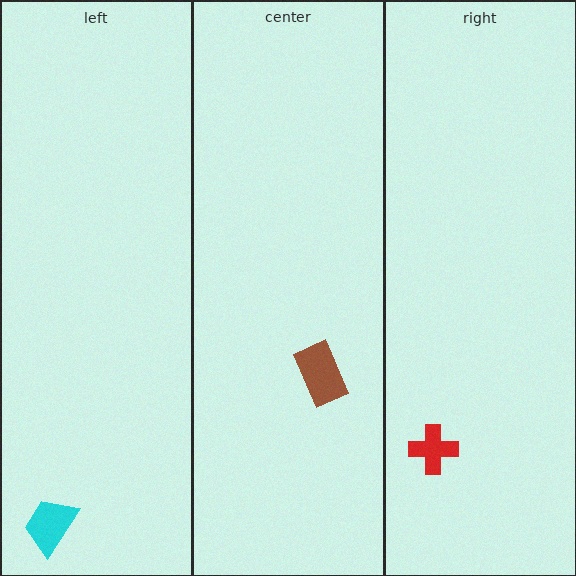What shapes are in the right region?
The red cross.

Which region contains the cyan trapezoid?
The left region.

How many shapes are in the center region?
1.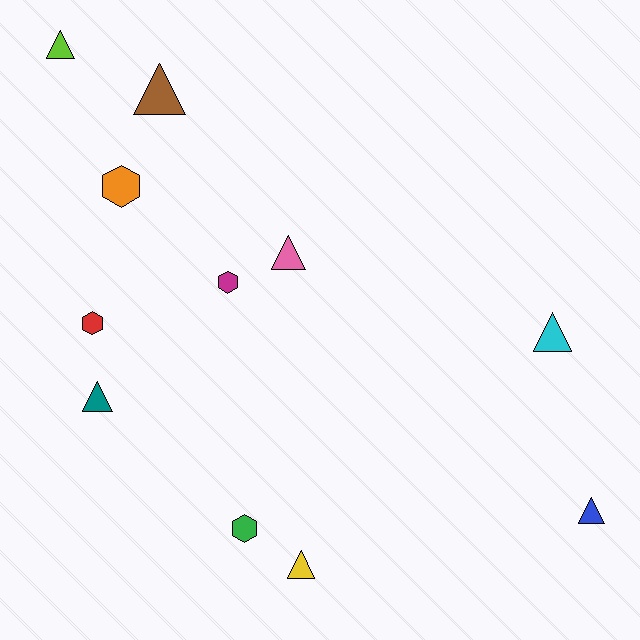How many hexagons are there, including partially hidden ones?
There are 4 hexagons.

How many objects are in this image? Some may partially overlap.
There are 11 objects.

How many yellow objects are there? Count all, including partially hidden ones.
There is 1 yellow object.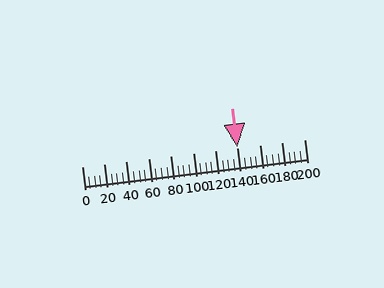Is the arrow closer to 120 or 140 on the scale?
The arrow is closer to 140.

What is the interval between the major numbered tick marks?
The major tick marks are spaced 20 units apart.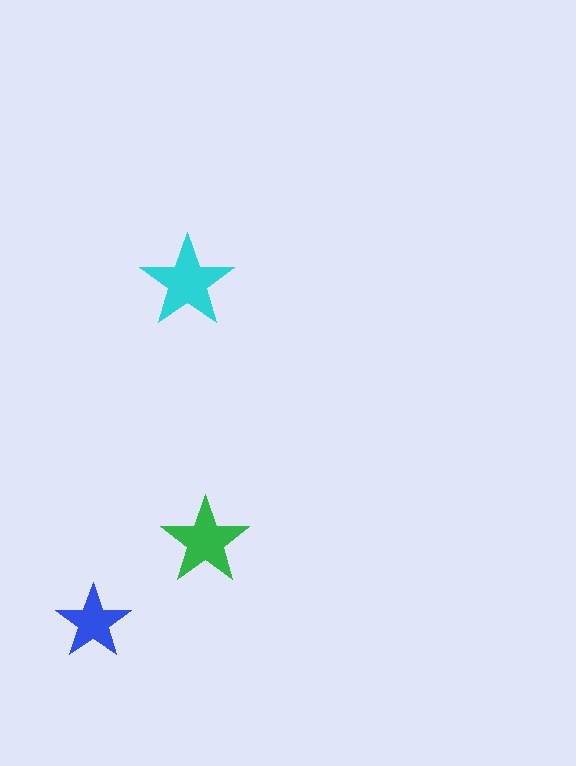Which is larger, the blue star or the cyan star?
The cyan one.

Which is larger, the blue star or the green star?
The green one.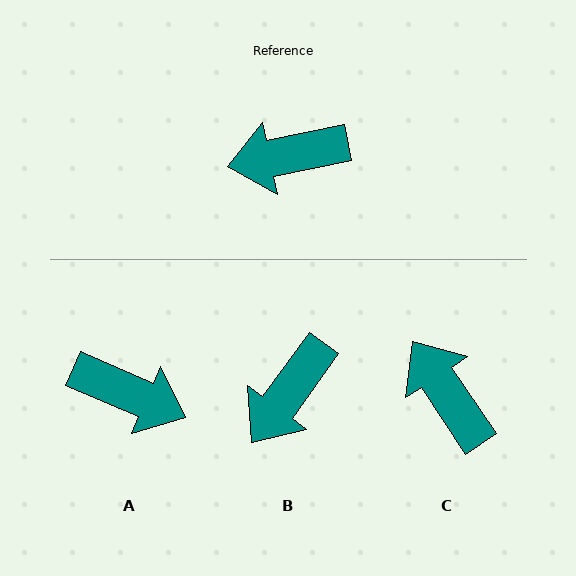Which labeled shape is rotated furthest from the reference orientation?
A, about 145 degrees away.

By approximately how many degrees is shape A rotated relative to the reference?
Approximately 145 degrees counter-clockwise.